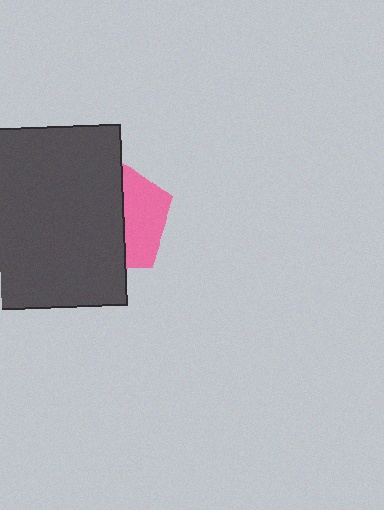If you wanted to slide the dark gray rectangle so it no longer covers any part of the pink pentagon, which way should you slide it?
Slide it left — that is the most direct way to separate the two shapes.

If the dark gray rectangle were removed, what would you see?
You would see the complete pink pentagon.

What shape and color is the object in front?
The object in front is a dark gray rectangle.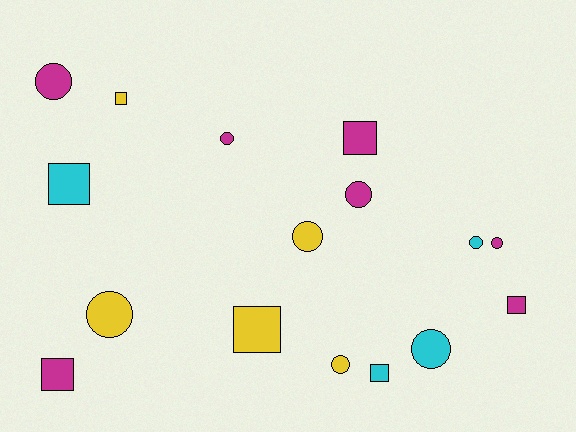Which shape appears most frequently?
Circle, with 9 objects.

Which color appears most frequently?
Magenta, with 7 objects.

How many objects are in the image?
There are 16 objects.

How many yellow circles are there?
There are 3 yellow circles.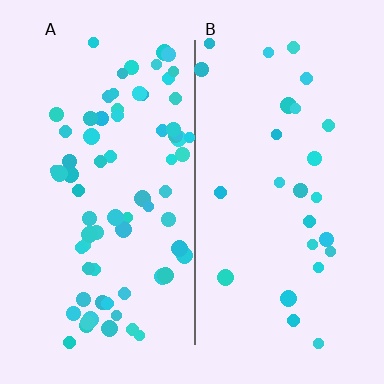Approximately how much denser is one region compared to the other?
Approximately 2.8× — region A over region B.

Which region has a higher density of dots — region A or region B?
A (the left).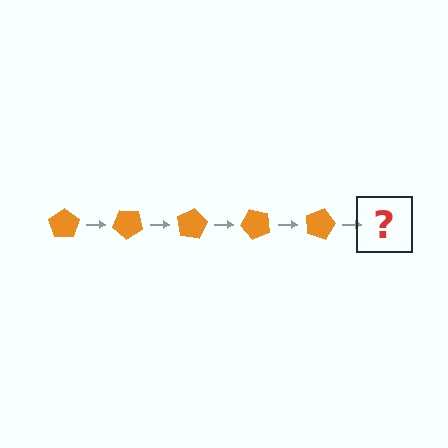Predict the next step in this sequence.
The next step is an orange pentagon rotated 200 degrees.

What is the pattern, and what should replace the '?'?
The pattern is that the pentagon rotates 40 degrees each step. The '?' should be an orange pentagon rotated 200 degrees.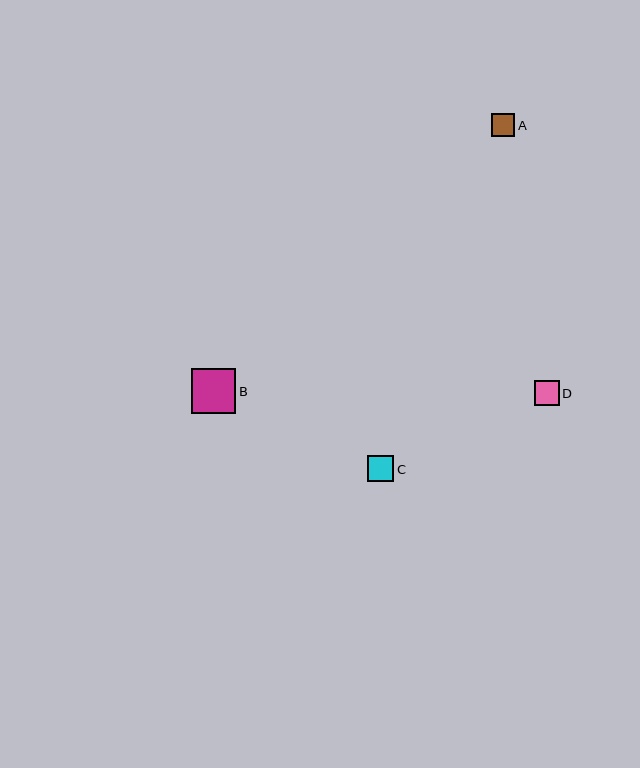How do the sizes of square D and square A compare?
Square D and square A are approximately the same size.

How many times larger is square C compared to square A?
Square C is approximately 1.1 times the size of square A.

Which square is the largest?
Square B is the largest with a size of approximately 45 pixels.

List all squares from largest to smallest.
From largest to smallest: B, C, D, A.